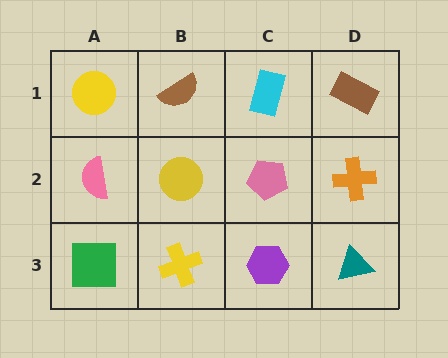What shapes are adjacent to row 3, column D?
An orange cross (row 2, column D), a purple hexagon (row 3, column C).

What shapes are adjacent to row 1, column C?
A pink pentagon (row 2, column C), a brown semicircle (row 1, column B), a brown rectangle (row 1, column D).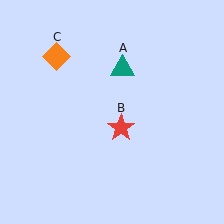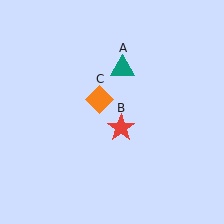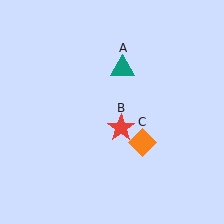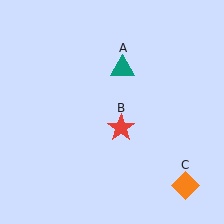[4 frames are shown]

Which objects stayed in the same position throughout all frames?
Teal triangle (object A) and red star (object B) remained stationary.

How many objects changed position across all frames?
1 object changed position: orange diamond (object C).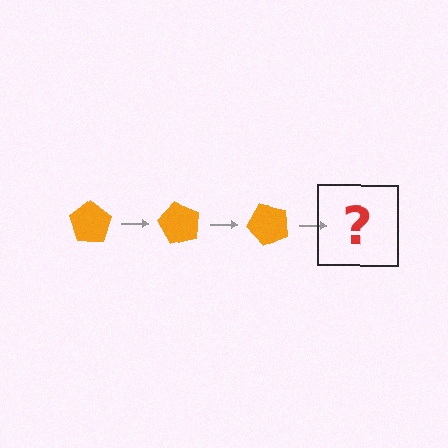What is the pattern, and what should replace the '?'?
The pattern is that the pentagon rotates 60 degrees each step. The '?' should be an orange pentagon rotated 180 degrees.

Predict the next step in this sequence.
The next step is an orange pentagon rotated 180 degrees.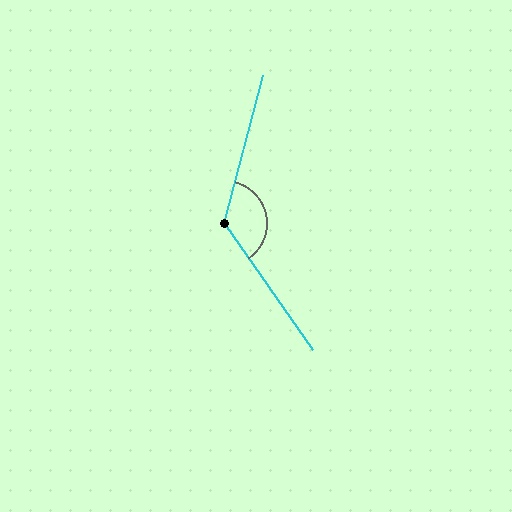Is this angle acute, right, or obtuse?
It is obtuse.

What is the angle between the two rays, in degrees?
Approximately 130 degrees.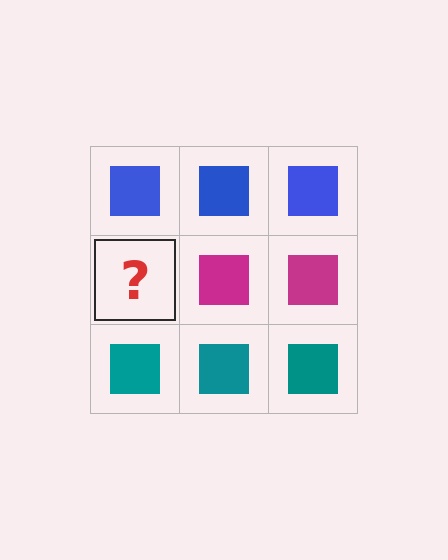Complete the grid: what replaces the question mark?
The question mark should be replaced with a magenta square.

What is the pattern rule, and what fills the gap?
The rule is that each row has a consistent color. The gap should be filled with a magenta square.